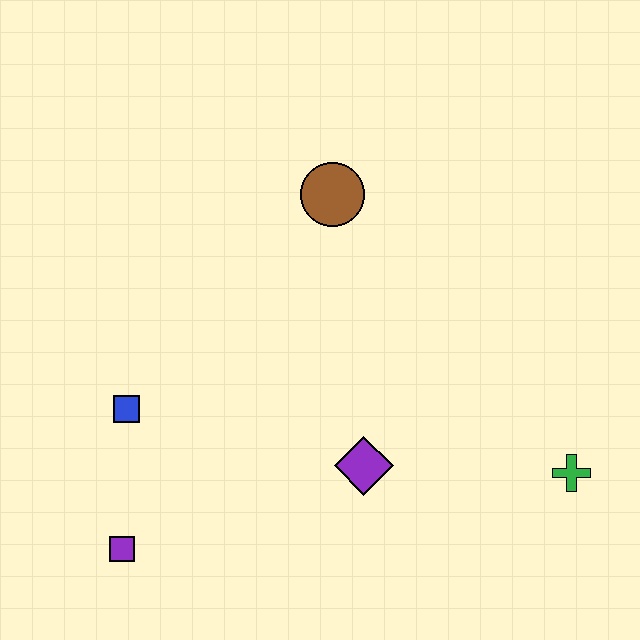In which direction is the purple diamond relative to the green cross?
The purple diamond is to the left of the green cross.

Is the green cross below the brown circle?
Yes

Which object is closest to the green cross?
The purple diamond is closest to the green cross.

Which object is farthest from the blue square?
The green cross is farthest from the blue square.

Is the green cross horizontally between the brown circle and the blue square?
No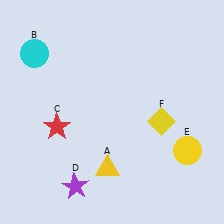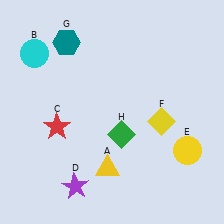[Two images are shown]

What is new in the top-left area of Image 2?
A teal hexagon (G) was added in the top-left area of Image 2.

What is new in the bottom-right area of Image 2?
A green diamond (H) was added in the bottom-right area of Image 2.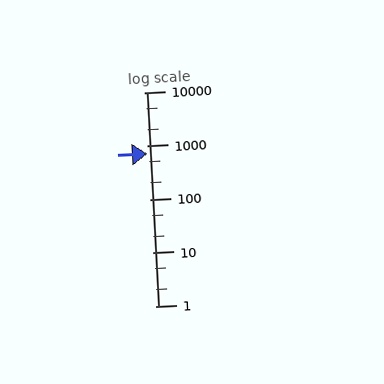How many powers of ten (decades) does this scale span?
The scale spans 4 decades, from 1 to 10000.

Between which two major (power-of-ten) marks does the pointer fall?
The pointer is between 100 and 1000.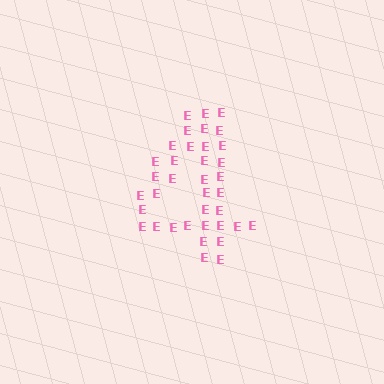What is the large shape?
The large shape is the digit 4.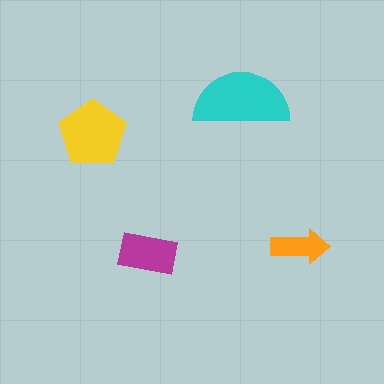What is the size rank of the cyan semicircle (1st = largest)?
1st.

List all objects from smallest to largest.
The orange arrow, the magenta rectangle, the yellow pentagon, the cyan semicircle.